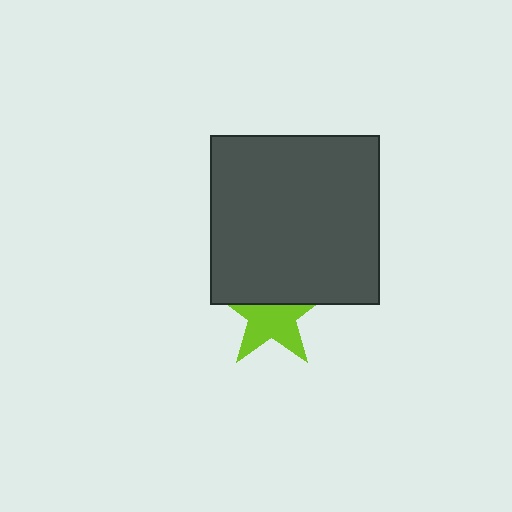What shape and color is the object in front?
The object in front is a dark gray square.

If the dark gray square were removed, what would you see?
You would see the complete lime star.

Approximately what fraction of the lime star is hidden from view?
Roughly 41% of the lime star is hidden behind the dark gray square.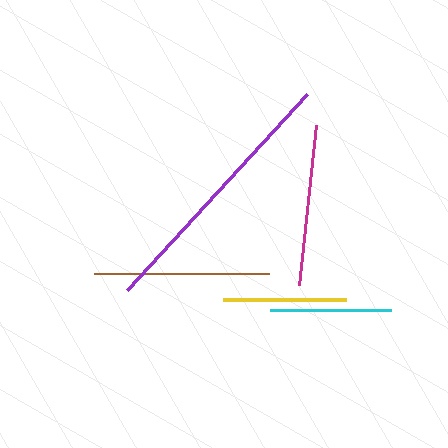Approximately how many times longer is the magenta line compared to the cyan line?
The magenta line is approximately 1.3 times the length of the cyan line.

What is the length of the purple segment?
The purple segment is approximately 265 pixels long.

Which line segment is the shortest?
The cyan line is the shortest at approximately 121 pixels.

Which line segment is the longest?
The purple line is the longest at approximately 265 pixels.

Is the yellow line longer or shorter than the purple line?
The purple line is longer than the yellow line.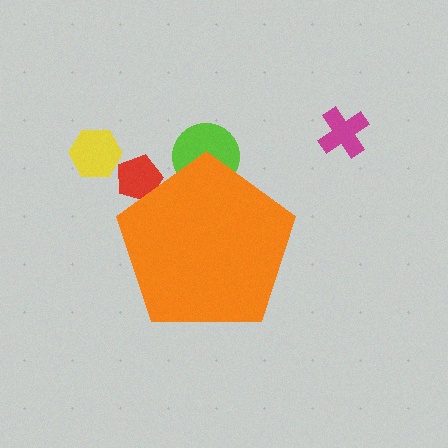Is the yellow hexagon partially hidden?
No, the yellow hexagon is fully visible.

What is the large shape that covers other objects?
An orange pentagon.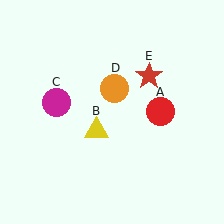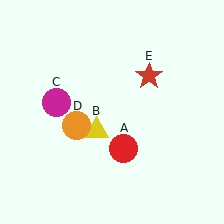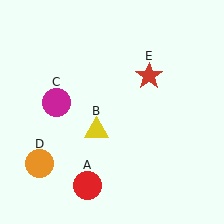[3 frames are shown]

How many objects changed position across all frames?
2 objects changed position: red circle (object A), orange circle (object D).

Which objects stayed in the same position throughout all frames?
Yellow triangle (object B) and magenta circle (object C) and red star (object E) remained stationary.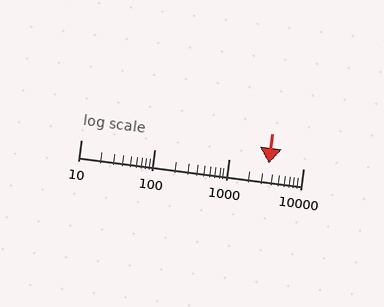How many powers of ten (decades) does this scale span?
The scale spans 3 decades, from 10 to 10000.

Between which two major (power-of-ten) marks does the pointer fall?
The pointer is between 1000 and 10000.